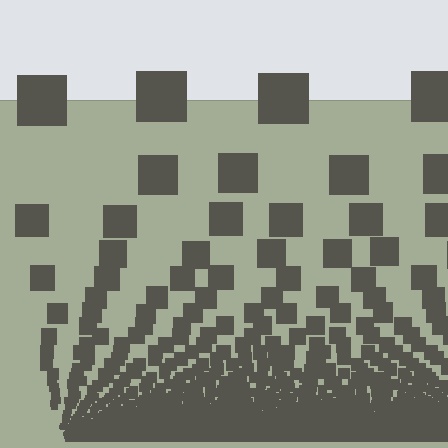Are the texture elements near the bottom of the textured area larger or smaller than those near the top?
Smaller. The gradient is inverted — elements near the bottom are smaller and denser.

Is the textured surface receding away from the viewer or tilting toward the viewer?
The surface appears to tilt toward the viewer. Texture elements get larger and sparser toward the top.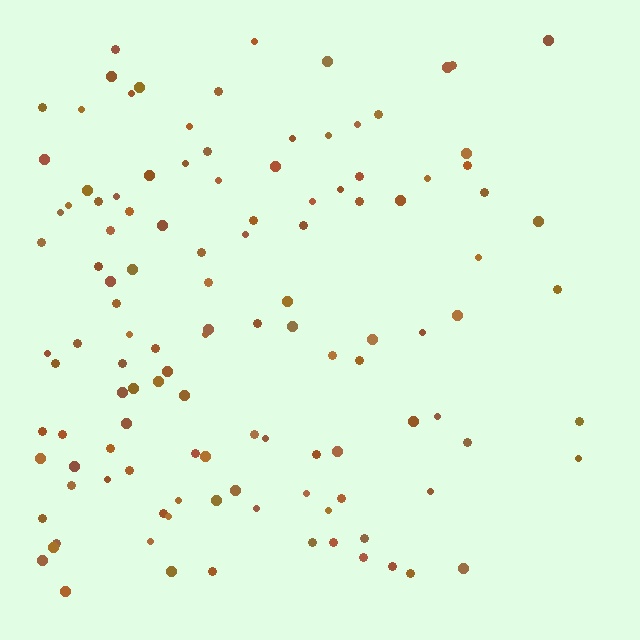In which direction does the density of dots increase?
From right to left, with the left side densest.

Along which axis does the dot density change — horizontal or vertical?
Horizontal.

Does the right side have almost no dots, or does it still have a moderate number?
Still a moderate number, just noticeably fewer than the left.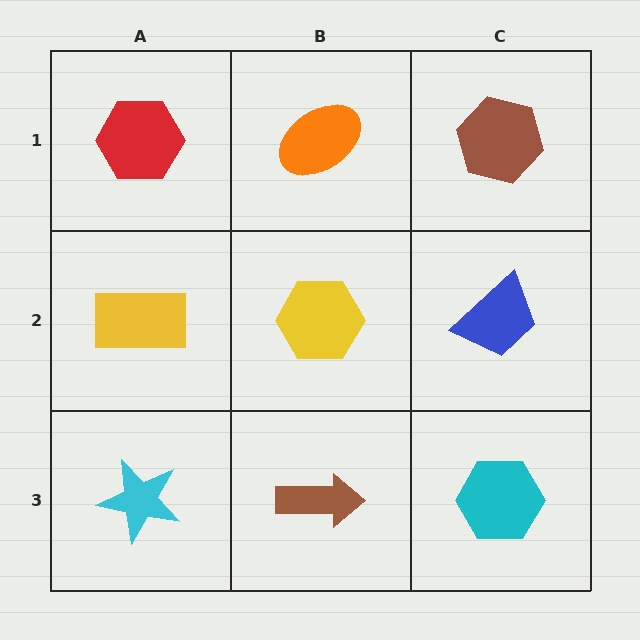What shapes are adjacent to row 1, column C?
A blue trapezoid (row 2, column C), an orange ellipse (row 1, column B).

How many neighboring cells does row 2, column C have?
3.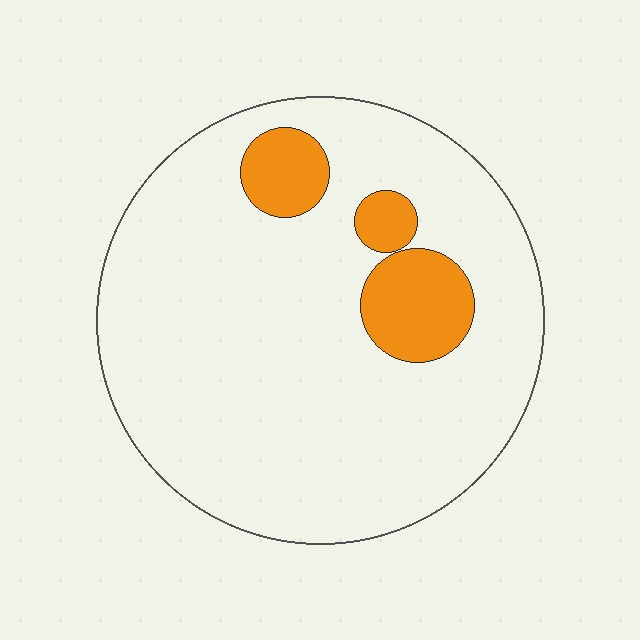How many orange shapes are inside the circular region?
3.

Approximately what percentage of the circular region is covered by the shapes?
Approximately 15%.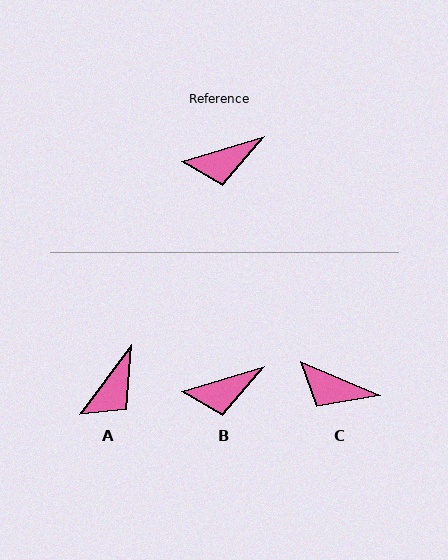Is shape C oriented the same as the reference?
No, it is off by about 40 degrees.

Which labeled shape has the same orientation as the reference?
B.